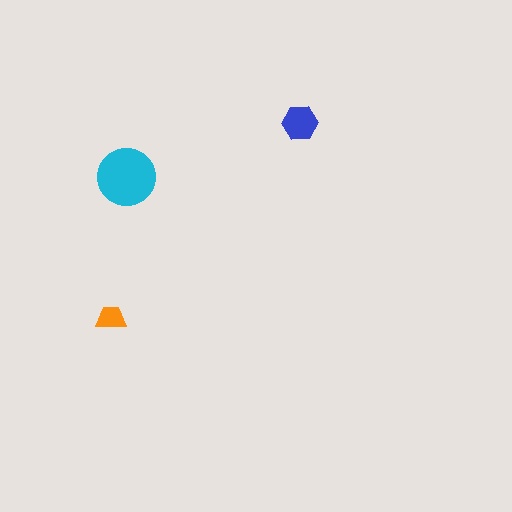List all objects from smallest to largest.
The orange trapezoid, the blue hexagon, the cyan circle.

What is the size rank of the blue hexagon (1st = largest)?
2nd.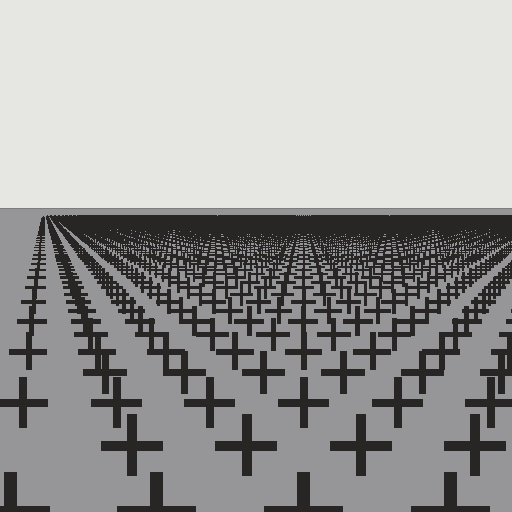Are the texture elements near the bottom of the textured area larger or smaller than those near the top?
Larger. Near the bottom, elements are closer to the viewer and appear at a bigger on-screen size.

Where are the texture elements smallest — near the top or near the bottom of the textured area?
Near the top.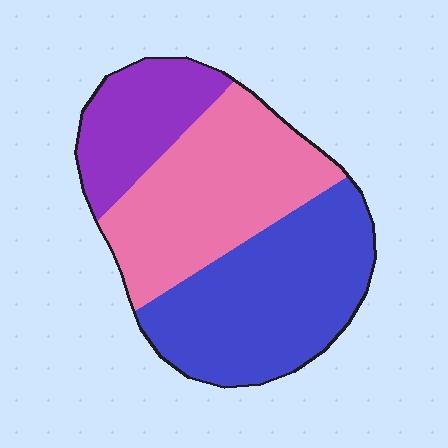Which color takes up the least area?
Purple, at roughly 20%.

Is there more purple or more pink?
Pink.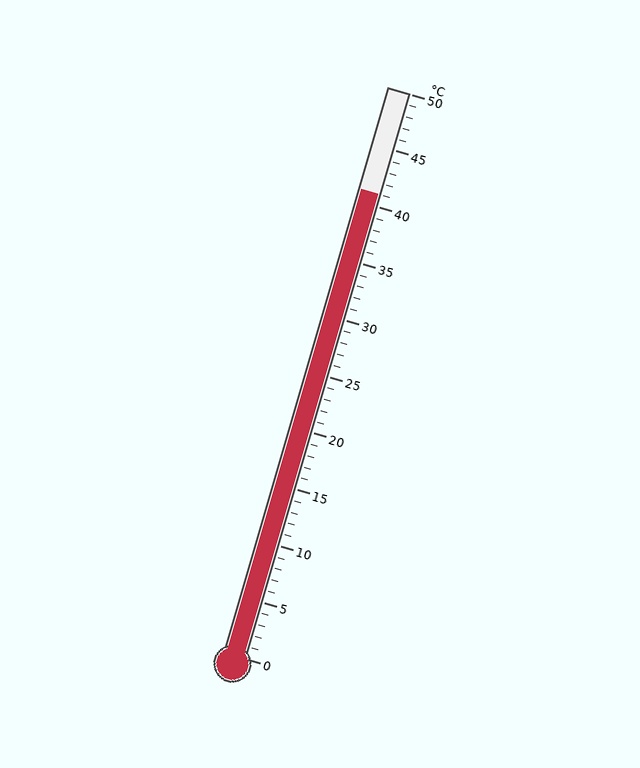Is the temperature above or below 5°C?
The temperature is above 5°C.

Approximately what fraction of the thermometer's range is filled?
The thermometer is filled to approximately 80% of its range.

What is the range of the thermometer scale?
The thermometer scale ranges from 0°C to 50°C.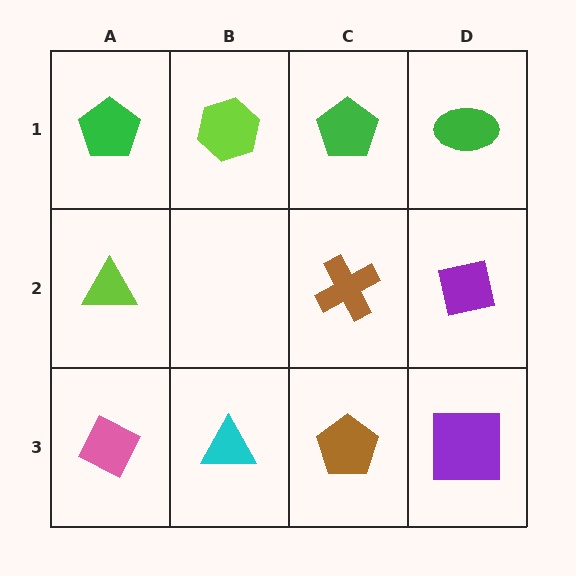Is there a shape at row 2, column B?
No, that cell is empty.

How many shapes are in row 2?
3 shapes.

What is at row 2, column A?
A lime triangle.